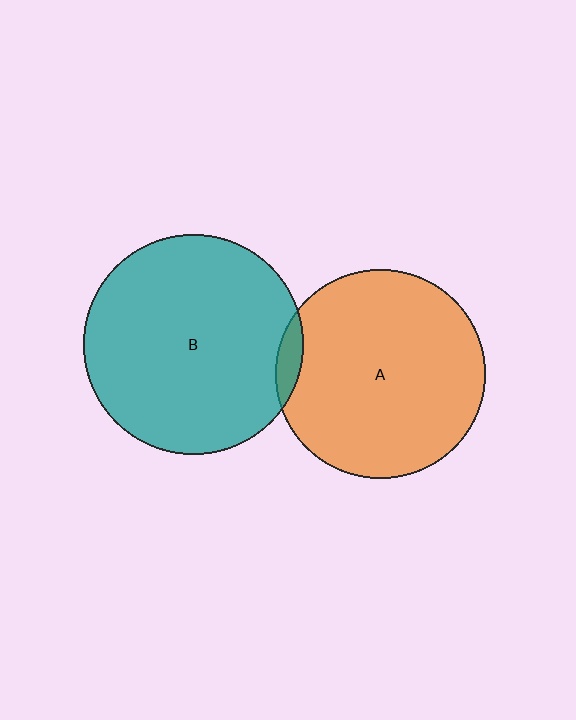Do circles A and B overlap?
Yes.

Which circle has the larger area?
Circle B (teal).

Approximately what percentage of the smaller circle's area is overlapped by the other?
Approximately 5%.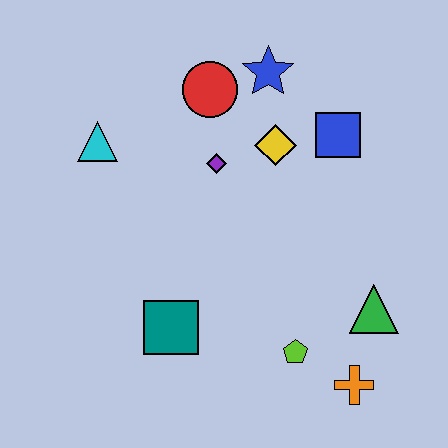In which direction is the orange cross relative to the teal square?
The orange cross is to the right of the teal square.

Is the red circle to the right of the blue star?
No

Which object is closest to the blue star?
The red circle is closest to the blue star.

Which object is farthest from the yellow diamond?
The orange cross is farthest from the yellow diamond.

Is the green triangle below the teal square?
No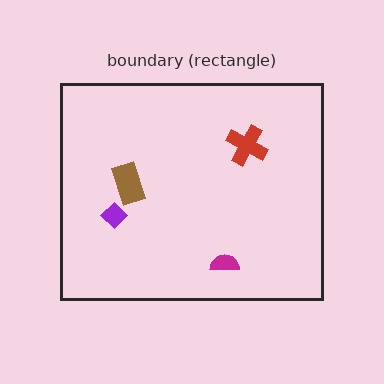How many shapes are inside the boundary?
4 inside, 0 outside.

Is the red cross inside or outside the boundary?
Inside.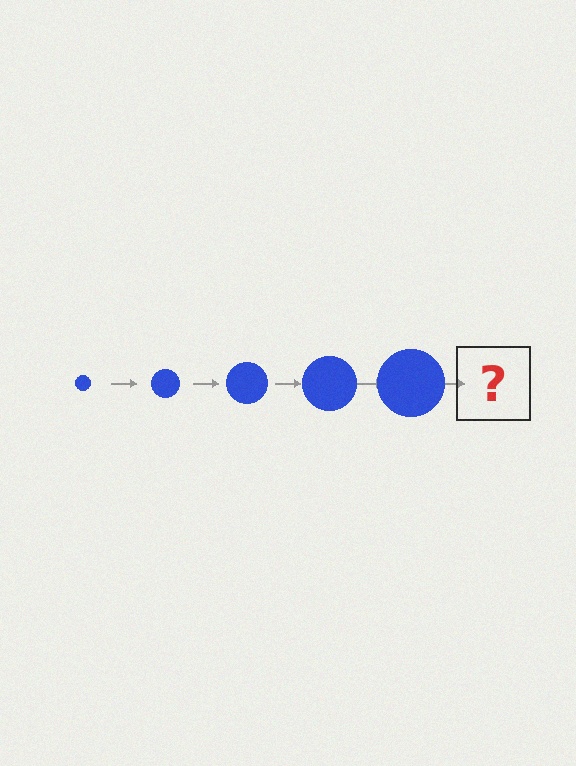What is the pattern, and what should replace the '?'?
The pattern is that the circle gets progressively larger each step. The '?' should be a blue circle, larger than the previous one.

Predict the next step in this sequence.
The next step is a blue circle, larger than the previous one.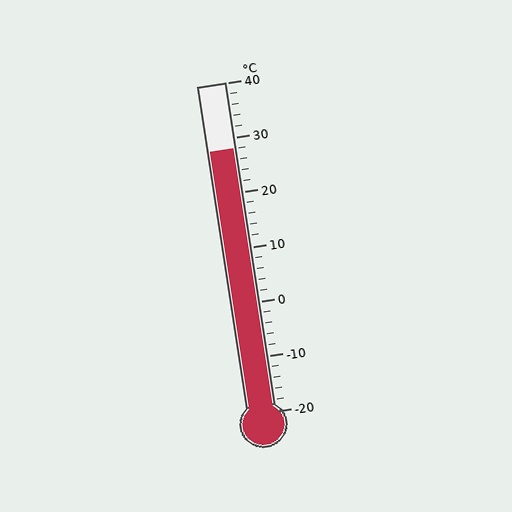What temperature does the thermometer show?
The thermometer shows approximately 28°C.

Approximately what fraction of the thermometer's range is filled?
The thermometer is filled to approximately 80% of its range.